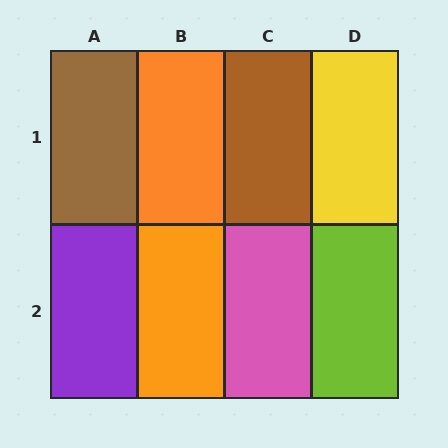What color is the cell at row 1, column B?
Orange.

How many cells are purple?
1 cell is purple.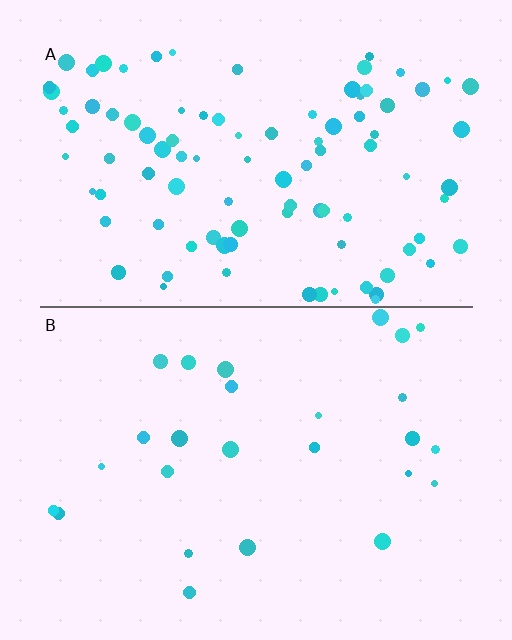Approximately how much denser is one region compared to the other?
Approximately 3.7× — region A over region B.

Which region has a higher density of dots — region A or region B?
A (the top).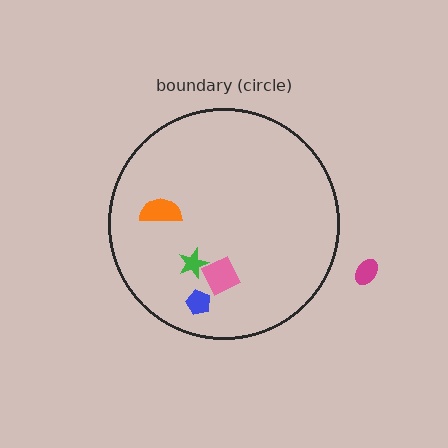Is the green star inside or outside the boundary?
Inside.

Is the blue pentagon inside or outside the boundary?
Inside.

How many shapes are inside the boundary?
4 inside, 1 outside.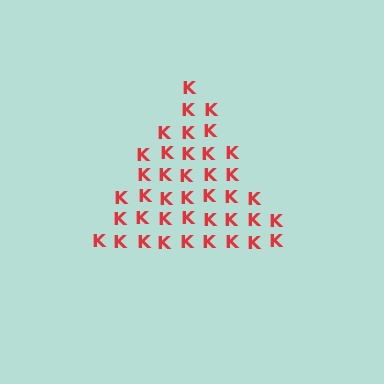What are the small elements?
The small elements are letter K's.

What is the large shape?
The large shape is a triangle.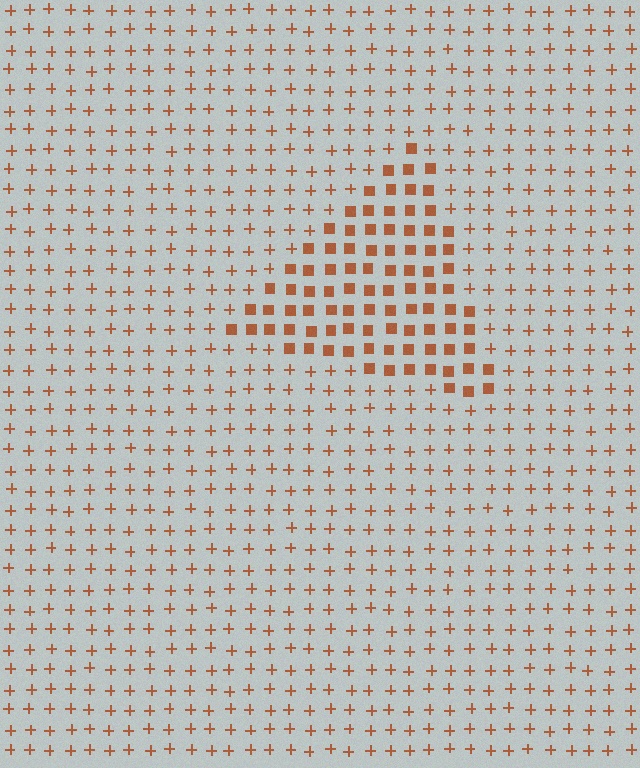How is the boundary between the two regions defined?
The boundary is defined by a change in element shape: squares inside vs. plus signs outside. All elements share the same color and spacing.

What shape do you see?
I see a triangle.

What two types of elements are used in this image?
The image uses squares inside the triangle region and plus signs outside it.